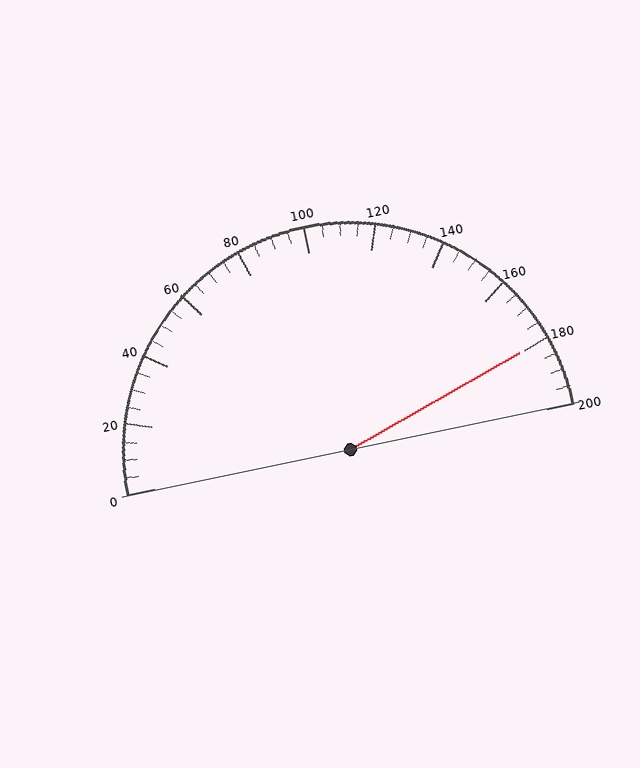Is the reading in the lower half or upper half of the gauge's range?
The reading is in the upper half of the range (0 to 200).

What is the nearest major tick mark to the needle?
The nearest major tick mark is 180.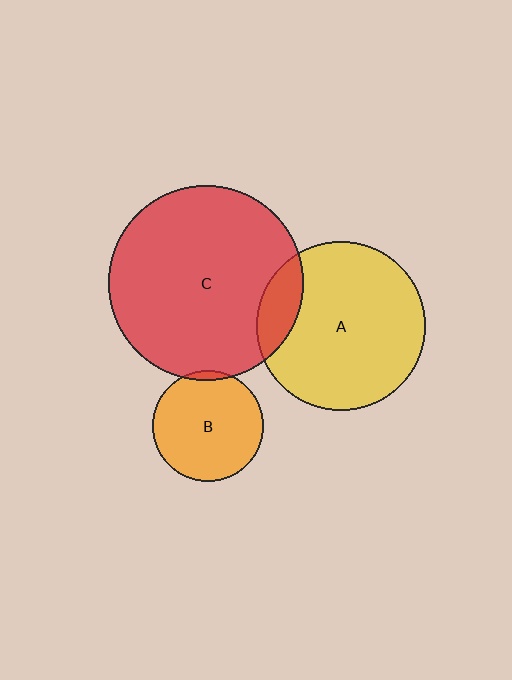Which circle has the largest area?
Circle C (red).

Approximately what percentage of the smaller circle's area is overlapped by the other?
Approximately 5%.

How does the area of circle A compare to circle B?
Approximately 2.3 times.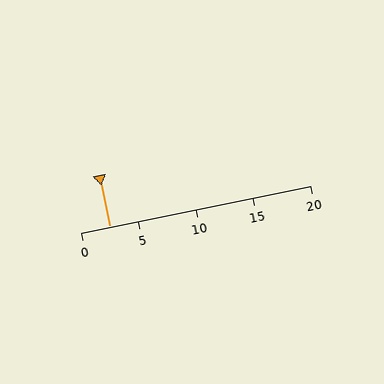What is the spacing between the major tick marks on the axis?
The major ticks are spaced 5 apart.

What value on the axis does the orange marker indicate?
The marker indicates approximately 2.5.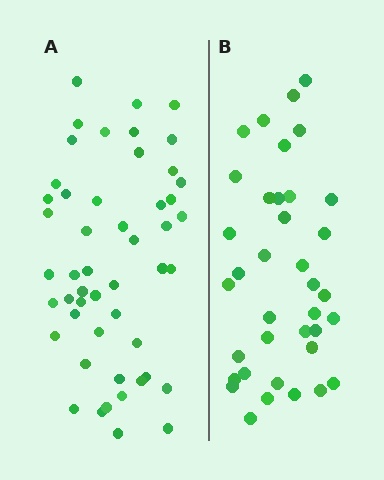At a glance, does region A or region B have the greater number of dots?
Region A (the left region) has more dots.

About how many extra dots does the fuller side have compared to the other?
Region A has approximately 15 more dots than region B.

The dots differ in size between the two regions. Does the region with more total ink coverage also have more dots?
No. Region B has more total ink coverage because its dots are larger, but region A actually contains more individual dots. Total area can be misleading — the number of items is what matters here.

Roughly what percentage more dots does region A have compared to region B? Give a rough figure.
About 35% more.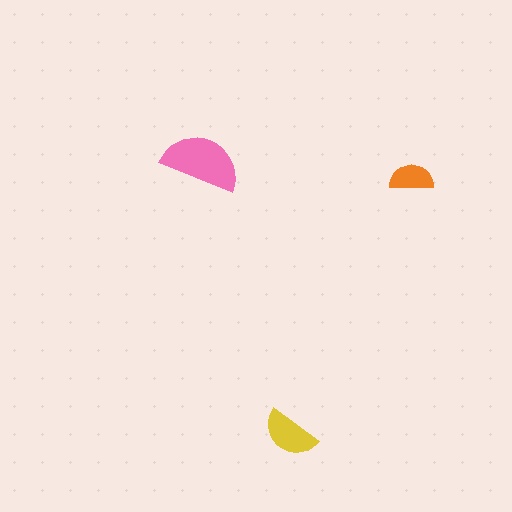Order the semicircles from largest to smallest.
the pink one, the yellow one, the orange one.